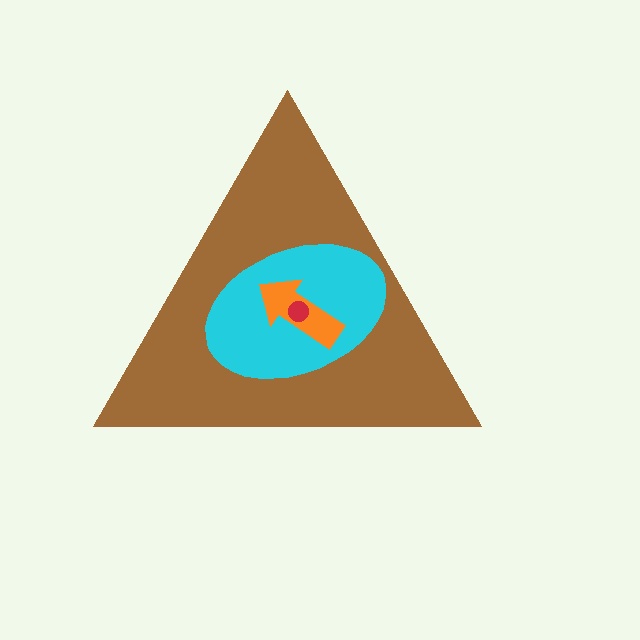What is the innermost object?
The red circle.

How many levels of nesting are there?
4.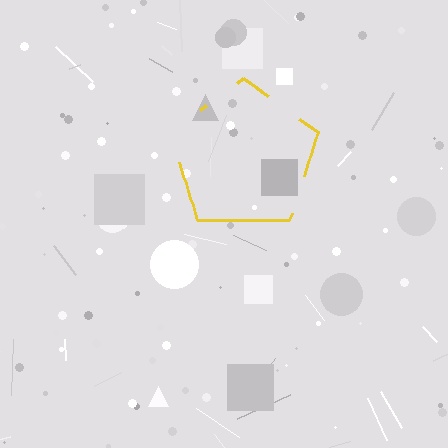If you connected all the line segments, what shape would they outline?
They would outline a pentagon.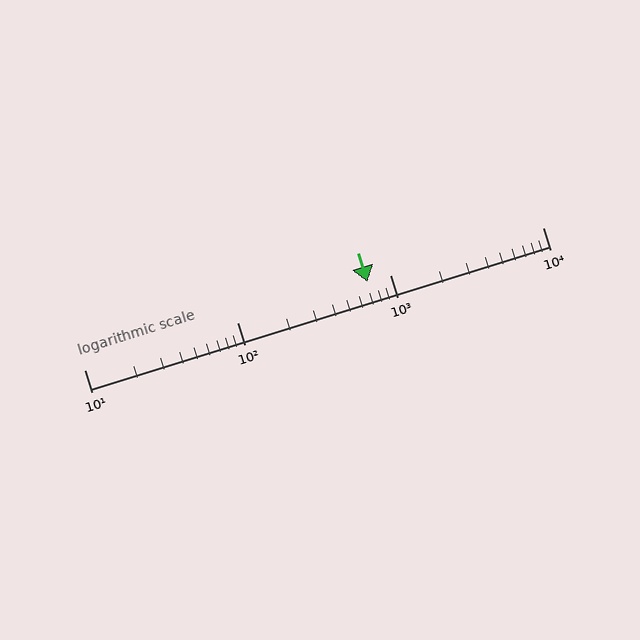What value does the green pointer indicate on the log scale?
The pointer indicates approximately 710.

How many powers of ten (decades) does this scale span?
The scale spans 3 decades, from 10 to 10000.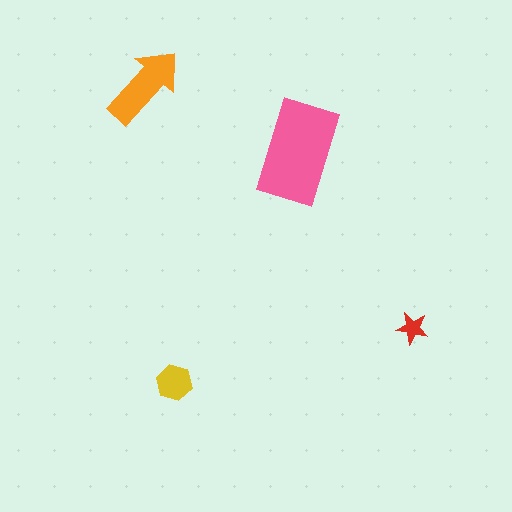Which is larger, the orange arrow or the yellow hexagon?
The orange arrow.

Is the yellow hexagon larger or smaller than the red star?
Larger.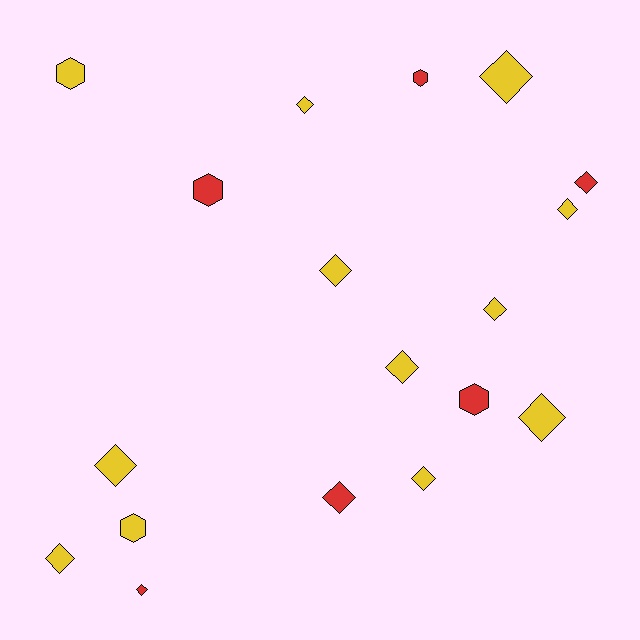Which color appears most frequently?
Yellow, with 12 objects.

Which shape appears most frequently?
Diamond, with 13 objects.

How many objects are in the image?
There are 18 objects.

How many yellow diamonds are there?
There are 10 yellow diamonds.